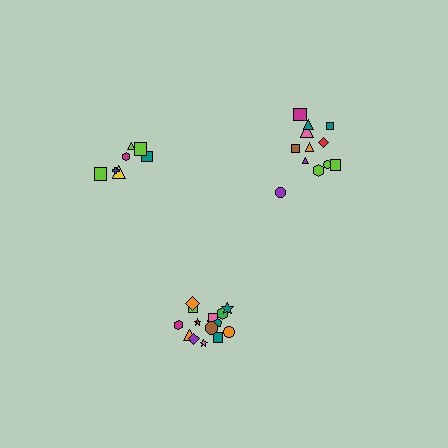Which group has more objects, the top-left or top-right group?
The top-right group.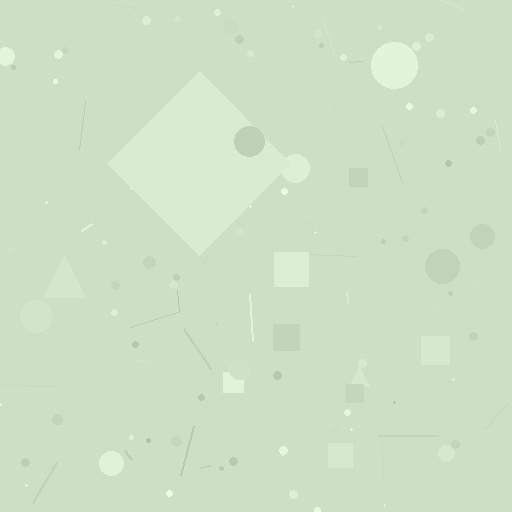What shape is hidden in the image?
A diamond is hidden in the image.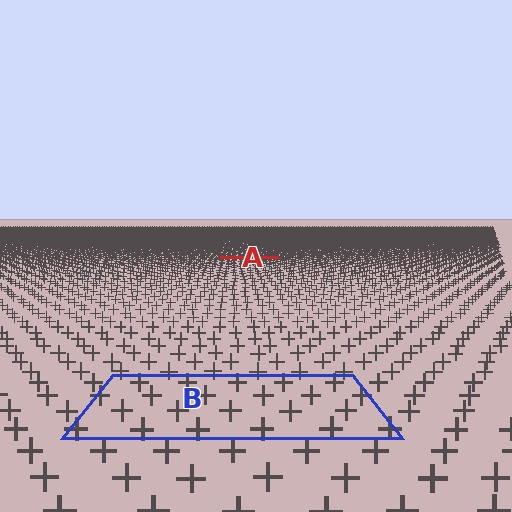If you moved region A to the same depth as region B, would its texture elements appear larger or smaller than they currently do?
They would appear larger. At a closer depth, the same texture elements are projected at a bigger on-screen size.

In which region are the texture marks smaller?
The texture marks are smaller in region A, because it is farther away.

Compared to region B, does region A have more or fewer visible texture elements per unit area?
Region A has more texture elements per unit area — they are packed more densely because it is farther away.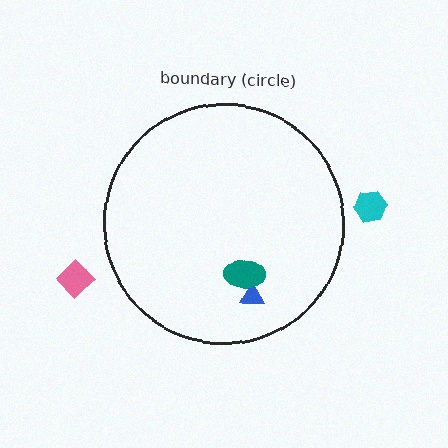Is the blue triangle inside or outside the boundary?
Inside.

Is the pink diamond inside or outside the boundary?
Outside.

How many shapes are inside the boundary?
2 inside, 2 outside.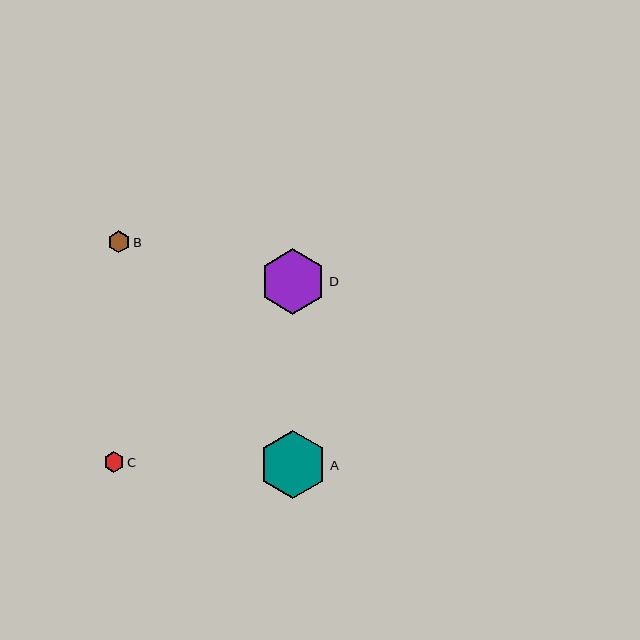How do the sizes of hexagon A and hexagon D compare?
Hexagon A and hexagon D are approximately the same size.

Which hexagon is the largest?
Hexagon A is the largest with a size of approximately 68 pixels.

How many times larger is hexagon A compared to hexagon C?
Hexagon A is approximately 3.4 times the size of hexagon C.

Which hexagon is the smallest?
Hexagon C is the smallest with a size of approximately 20 pixels.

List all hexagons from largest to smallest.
From largest to smallest: A, D, B, C.